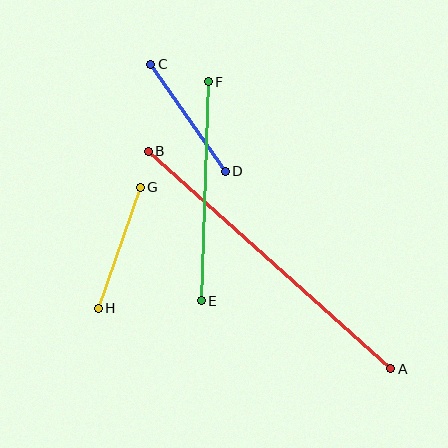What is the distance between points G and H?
The distance is approximately 128 pixels.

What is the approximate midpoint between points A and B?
The midpoint is at approximately (269, 260) pixels.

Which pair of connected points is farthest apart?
Points A and B are farthest apart.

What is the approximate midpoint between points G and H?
The midpoint is at approximately (119, 248) pixels.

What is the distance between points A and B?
The distance is approximately 326 pixels.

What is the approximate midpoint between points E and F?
The midpoint is at approximately (205, 191) pixels.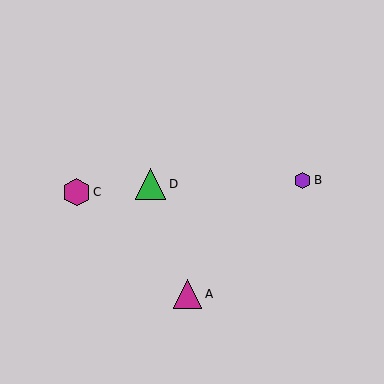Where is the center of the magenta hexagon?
The center of the magenta hexagon is at (77, 192).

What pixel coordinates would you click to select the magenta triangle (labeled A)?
Click at (188, 294) to select the magenta triangle A.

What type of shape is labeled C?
Shape C is a magenta hexagon.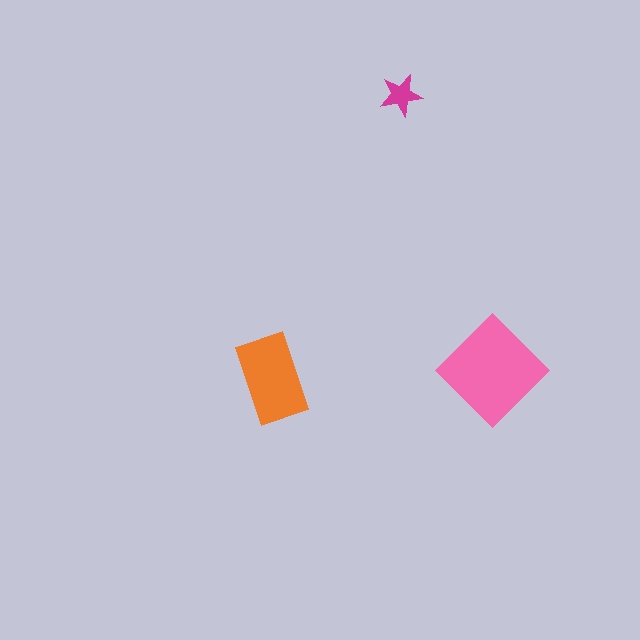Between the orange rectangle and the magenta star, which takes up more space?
The orange rectangle.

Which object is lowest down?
The orange rectangle is bottommost.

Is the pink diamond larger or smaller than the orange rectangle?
Larger.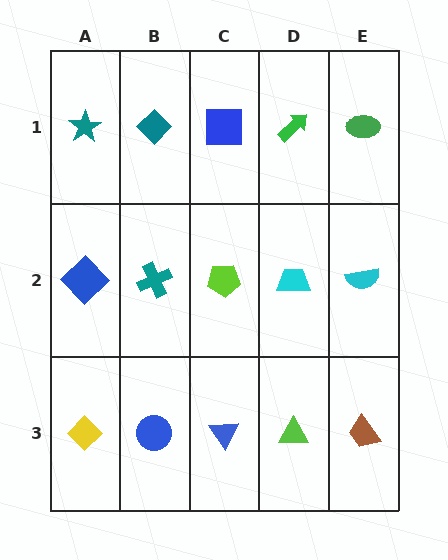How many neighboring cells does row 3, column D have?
3.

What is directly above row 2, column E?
A green ellipse.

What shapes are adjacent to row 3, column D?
A cyan trapezoid (row 2, column D), a blue triangle (row 3, column C), a brown trapezoid (row 3, column E).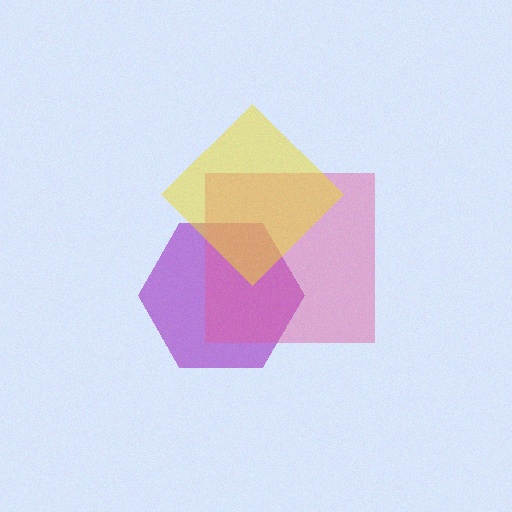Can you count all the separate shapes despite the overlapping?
Yes, there are 3 separate shapes.